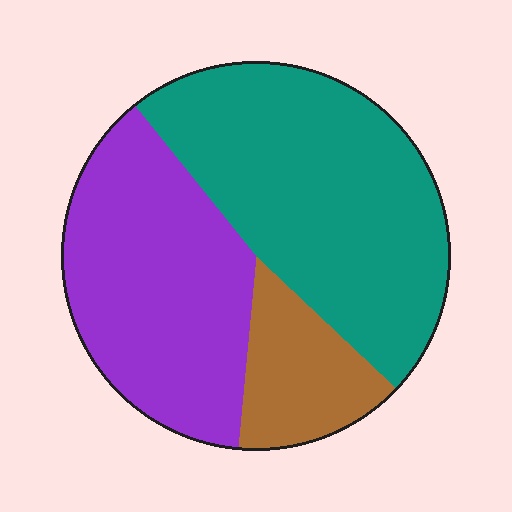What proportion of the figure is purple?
Purple covers around 40% of the figure.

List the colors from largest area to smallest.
From largest to smallest: teal, purple, brown.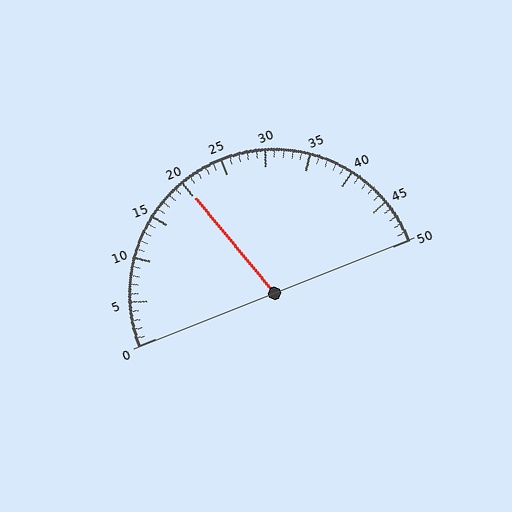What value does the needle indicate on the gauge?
The needle indicates approximately 20.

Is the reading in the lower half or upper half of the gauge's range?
The reading is in the lower half of the range (0 to 50).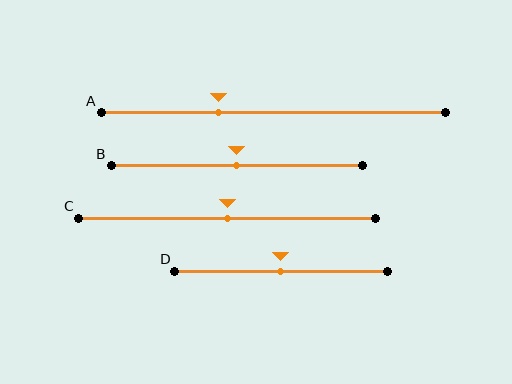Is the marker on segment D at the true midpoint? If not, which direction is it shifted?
Yes, the marker on segment D is at the true midpoint.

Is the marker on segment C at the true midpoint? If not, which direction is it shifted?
Yes, the marker on segment C is at the true midpoint.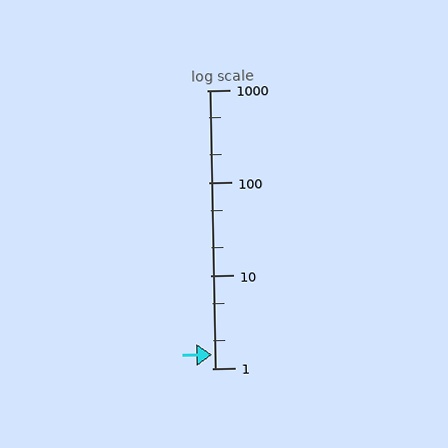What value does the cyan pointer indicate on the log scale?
The pointer indicates approximately 1.4.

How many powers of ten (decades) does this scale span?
The scale spans 3 decades, from 1 to 1000.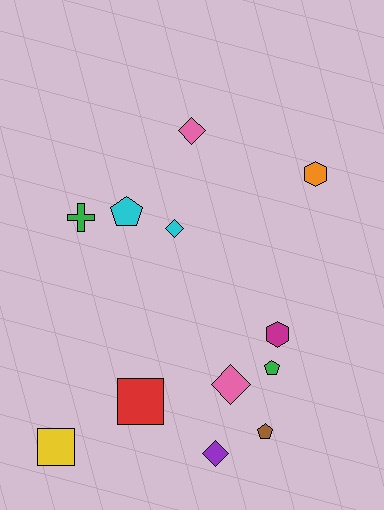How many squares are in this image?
There are 2 squares.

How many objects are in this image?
There are 12 objects.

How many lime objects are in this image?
There are no lime objects.